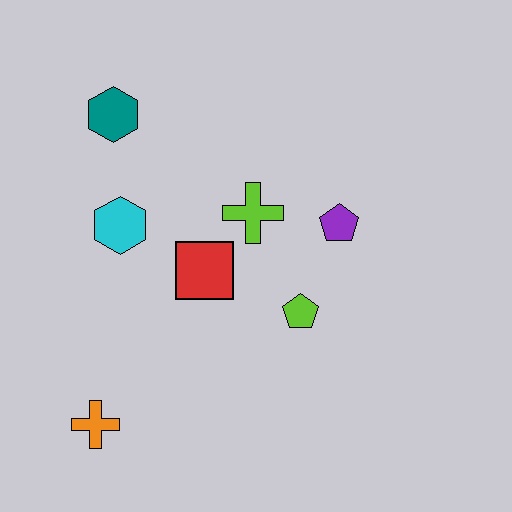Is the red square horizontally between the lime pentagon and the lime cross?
No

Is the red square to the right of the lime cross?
No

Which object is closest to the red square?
The lime cross is closest to the red square.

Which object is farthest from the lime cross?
The orange cross is farthest from the lime cross.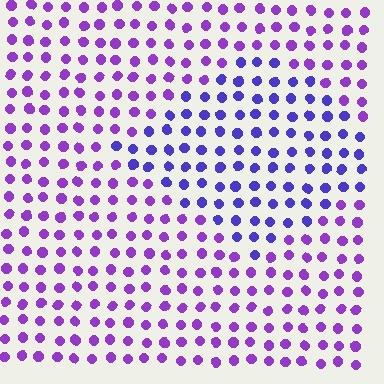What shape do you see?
I see a diamond.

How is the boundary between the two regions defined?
The boundary is defined purely by a slight shift in hue (about 32 degrees). Spacing, size, and orientation are identical on both sides.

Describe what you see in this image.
The image is filled with small purple elements in a uniform arrangement. A diamond-shaped region is visible where the elements are tinted to a slightly different hue, forming a subtle color boundary.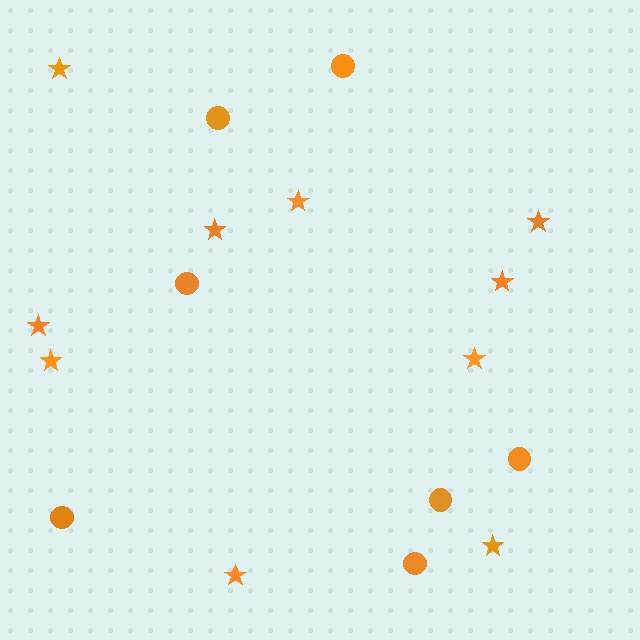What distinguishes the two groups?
There are 2 groups: one group of circles (7) and one group of stars (10).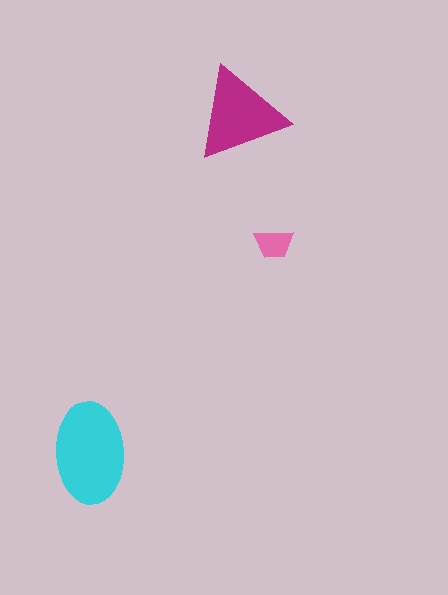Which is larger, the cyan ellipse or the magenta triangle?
The cyan ellipse.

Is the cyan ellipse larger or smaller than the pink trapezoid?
Larger.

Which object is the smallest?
The pink trapezoid.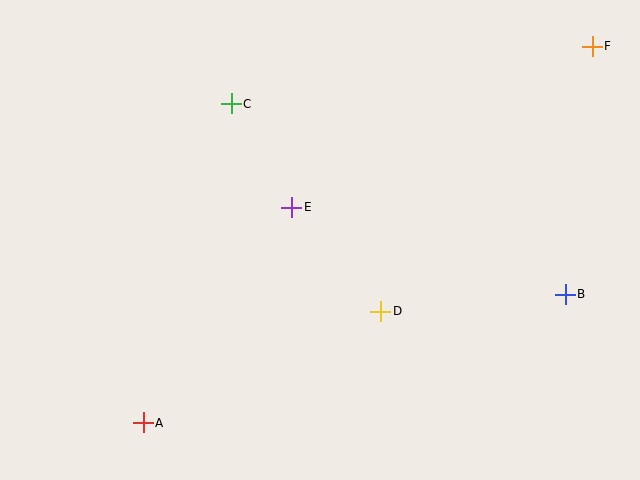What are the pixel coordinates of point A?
Point A is at (143, 423).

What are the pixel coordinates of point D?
Point D is at (381, 311).